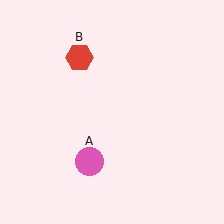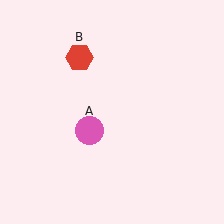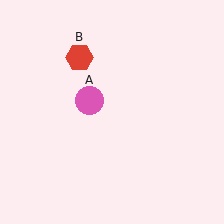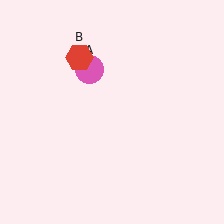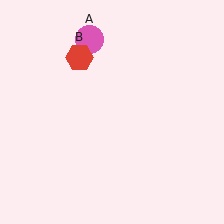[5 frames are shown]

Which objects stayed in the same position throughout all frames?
Red hexagon (object B) remained stationary.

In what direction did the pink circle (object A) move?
The pink circle (object A) moved up.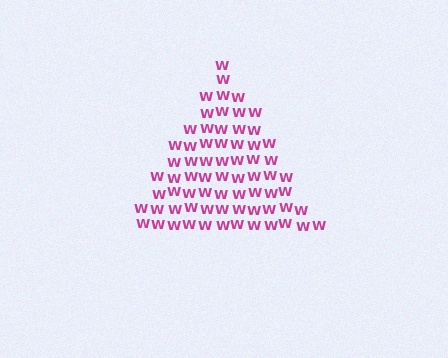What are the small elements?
The small elements are letter W's.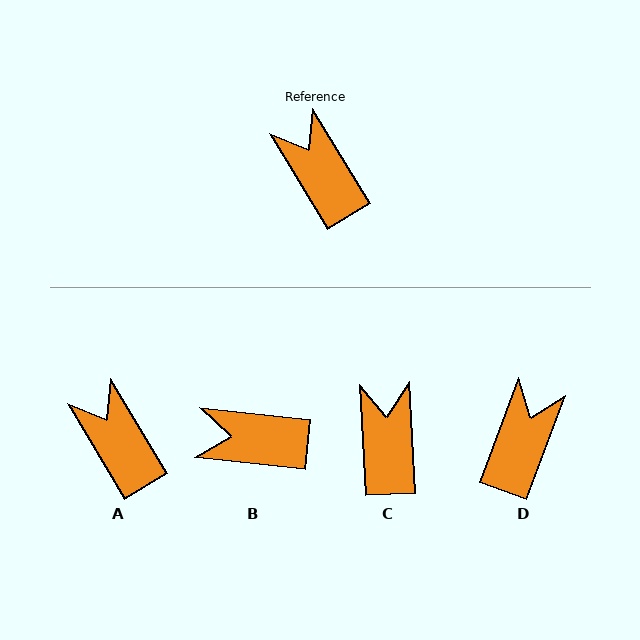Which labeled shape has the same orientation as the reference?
A.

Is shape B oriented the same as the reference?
No, it is off by about 53 degrees.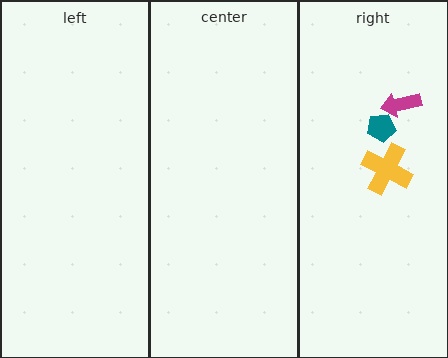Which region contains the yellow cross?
The right region.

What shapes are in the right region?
The magenta arrow, the teal pentagon, the yellow cross.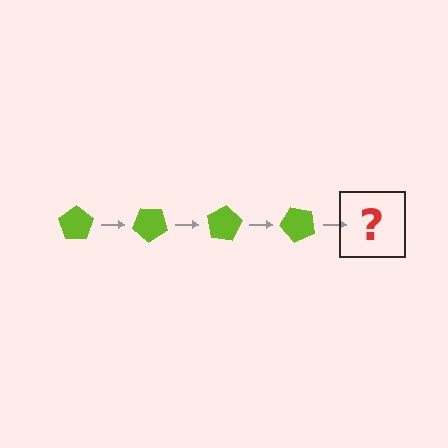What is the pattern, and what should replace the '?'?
The pattern is that the pentagon rotates 40 degrees each step. The '?' should be a lime pentagon rotated 160 degrees.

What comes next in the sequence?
The next element should be a lime pentagon rotated 160 degrees.